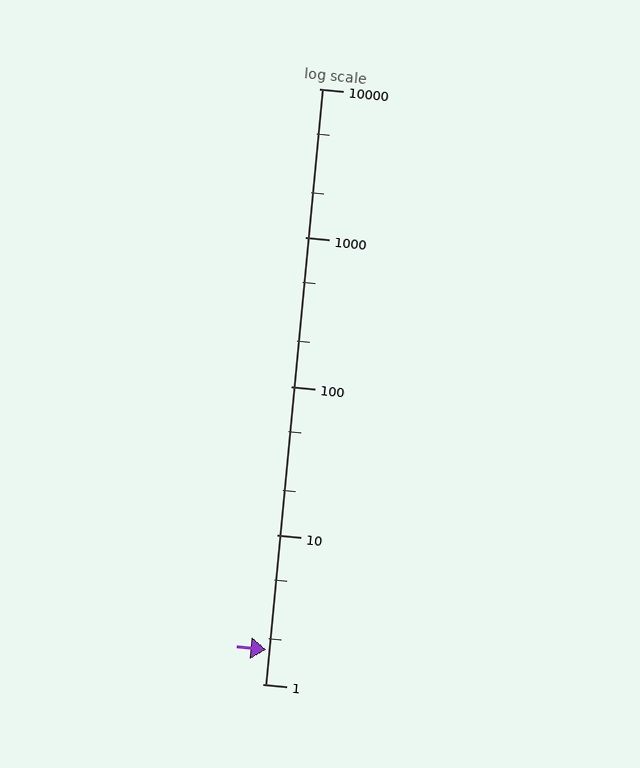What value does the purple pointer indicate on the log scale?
The pointer indicates approximately 1.7.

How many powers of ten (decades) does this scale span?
The scale spans 4 decades, from 1 to 10000.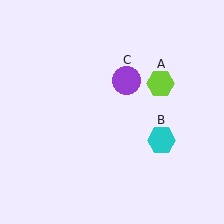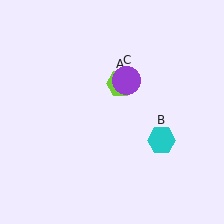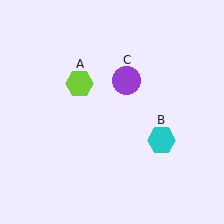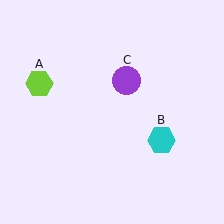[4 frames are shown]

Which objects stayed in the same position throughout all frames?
Cyan hexagon (object B) and purple circle (object C) remained stationary.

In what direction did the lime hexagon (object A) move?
The lime hexagon (object A) moved left.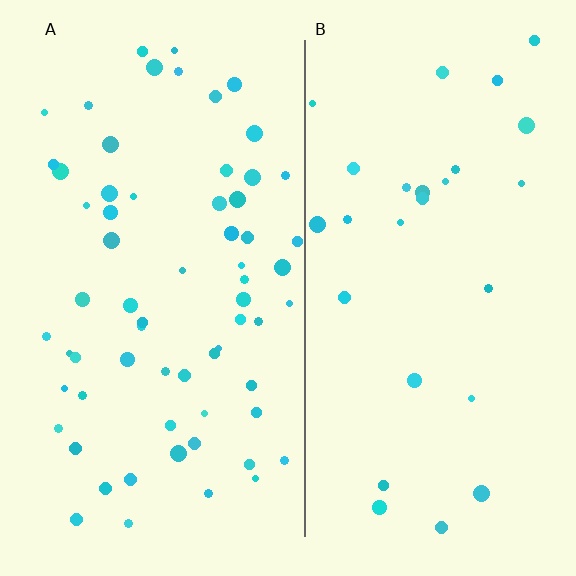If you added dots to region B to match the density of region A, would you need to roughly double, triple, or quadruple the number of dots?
Approximately double.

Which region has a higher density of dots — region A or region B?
A (the left).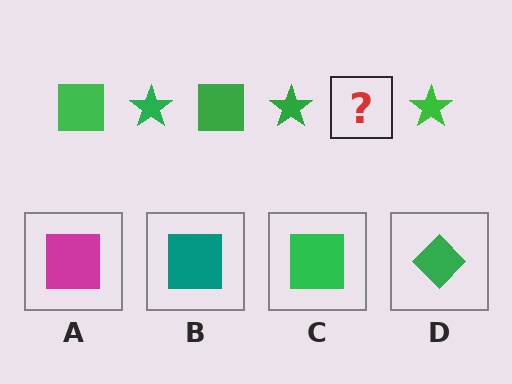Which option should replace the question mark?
Option C.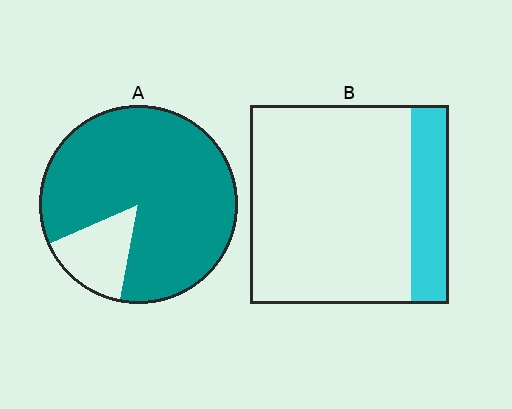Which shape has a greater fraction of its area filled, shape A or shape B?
Shape A.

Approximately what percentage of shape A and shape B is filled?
A is approximately 85% and B is approximately 20%.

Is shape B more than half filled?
No.